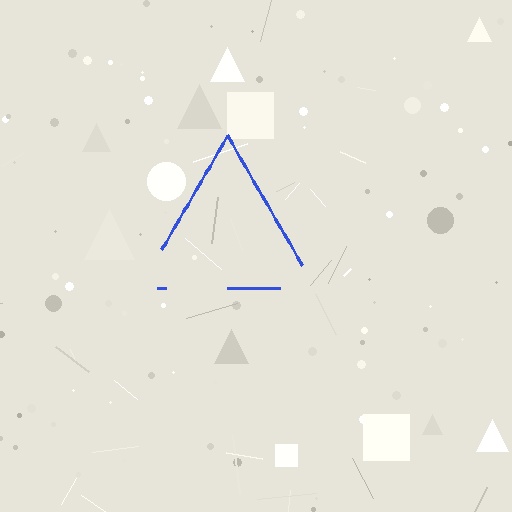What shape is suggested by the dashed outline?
The dashed outline suggests a triangle.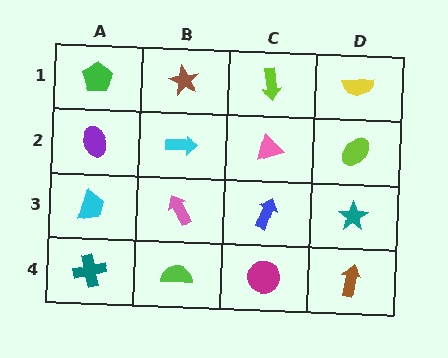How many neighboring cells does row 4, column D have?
2.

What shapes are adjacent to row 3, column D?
A lime ellipse (row 2, column D), a brown arrow (row 4, column D), a blue arrow (row 3, column C).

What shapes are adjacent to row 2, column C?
A lime arrow (row 1, column C), a blue arrow (row 3, column C), a cyan arrow (row 2, column B), a lime ellipse (row 2, column D).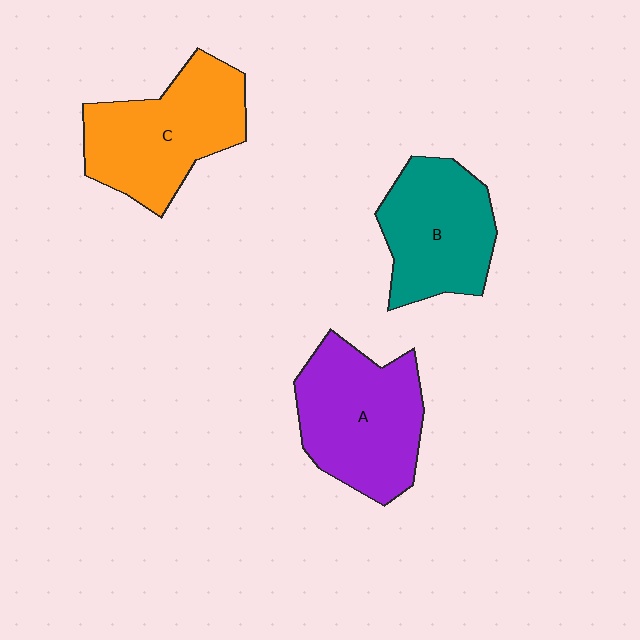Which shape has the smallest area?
Shape B (teal).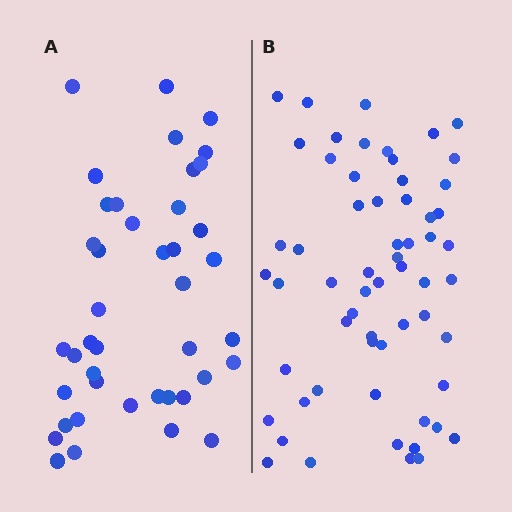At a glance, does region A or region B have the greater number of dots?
Region B (the right region) has more dots.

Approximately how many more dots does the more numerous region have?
Region B has approximately 20 more dots than region A.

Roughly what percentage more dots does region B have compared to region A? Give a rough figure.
About 45% more.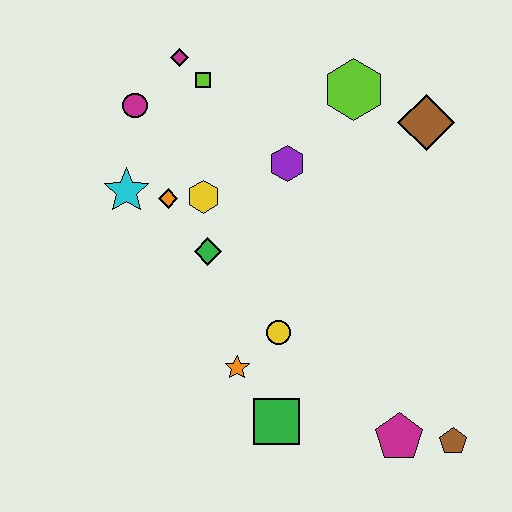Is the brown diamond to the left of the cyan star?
No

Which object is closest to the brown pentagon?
The magenta pentagon is closest to the brown pentagon.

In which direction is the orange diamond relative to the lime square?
The orange diamond is below the lime square.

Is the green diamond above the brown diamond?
No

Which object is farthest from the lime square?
The brown pentagon is farthest from the lime square.